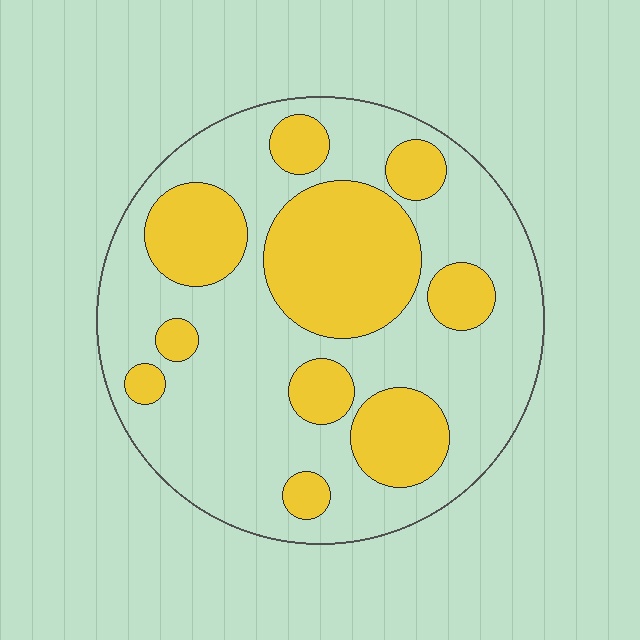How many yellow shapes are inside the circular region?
10.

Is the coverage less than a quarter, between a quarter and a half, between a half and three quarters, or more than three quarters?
Between a quarter and a half.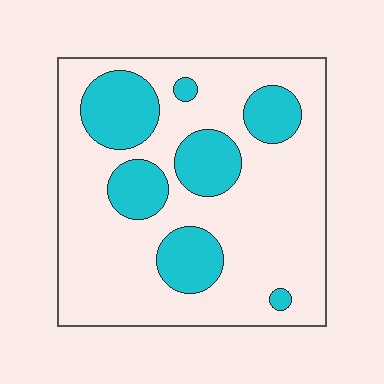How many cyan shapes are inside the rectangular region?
7.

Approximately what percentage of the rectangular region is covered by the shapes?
Approximately 25%.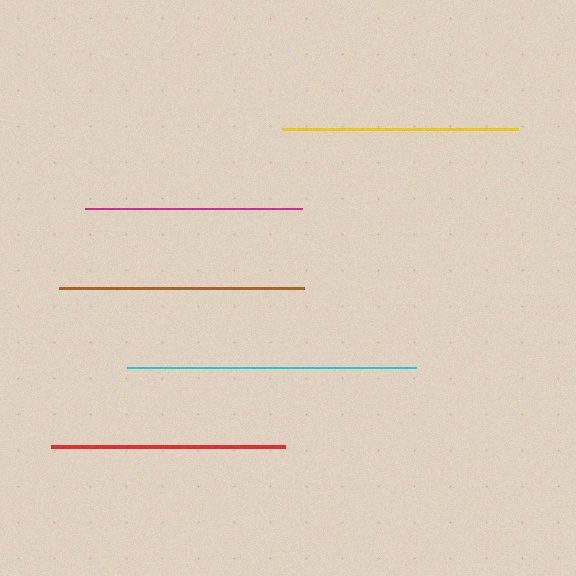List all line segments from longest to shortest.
From longest to shortest: cyan, brown, yellow, red, magenta.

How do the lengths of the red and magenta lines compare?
The red and magenta lines are approximately the same length.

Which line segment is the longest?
The cyan line is the longest at approximately 289 pixels.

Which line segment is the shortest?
The magenta line is the shortest at approximately 217 pixels.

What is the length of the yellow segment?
The yellow segment is approximately 235 pixels long.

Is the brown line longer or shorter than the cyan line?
The cyan line is longer than the brown line.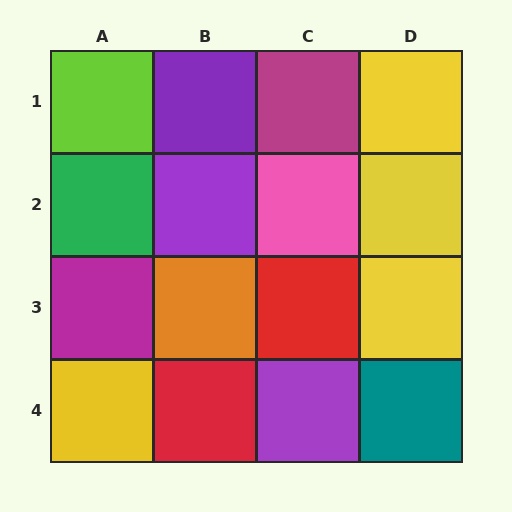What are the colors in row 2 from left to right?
Green, purple, pink, yellow.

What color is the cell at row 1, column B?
Purple.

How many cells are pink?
1 cell is pink.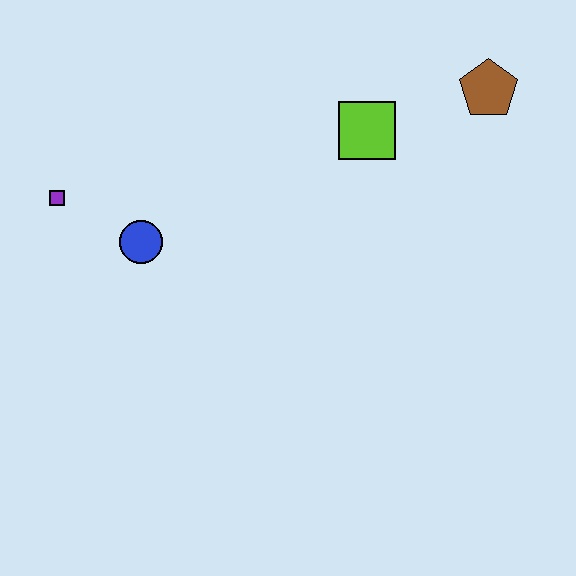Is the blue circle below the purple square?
Yes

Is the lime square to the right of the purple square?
Yes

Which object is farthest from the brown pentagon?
The purple square is farthest from the brown pentagon.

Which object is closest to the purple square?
The blue circle is closest to the purple square.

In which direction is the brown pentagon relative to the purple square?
The brown pentagon is to the right of the purple square.